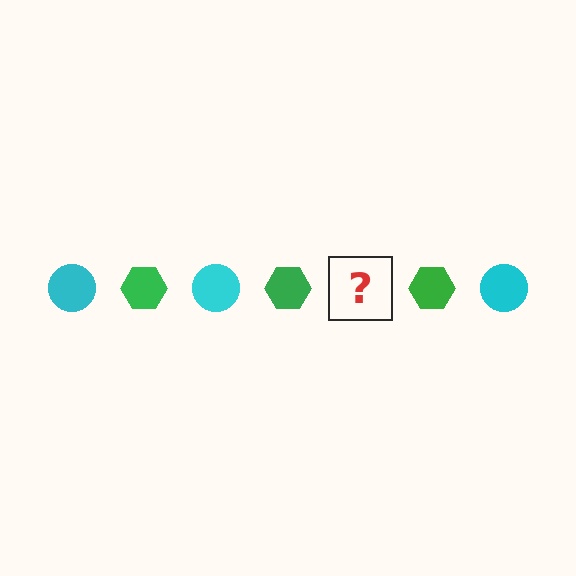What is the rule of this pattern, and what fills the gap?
The rule is that the pattern alternates between cyan circle and green hexagon. The gap should be filled with a cyan circle.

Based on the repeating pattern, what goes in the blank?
The blank should be a cyan circle.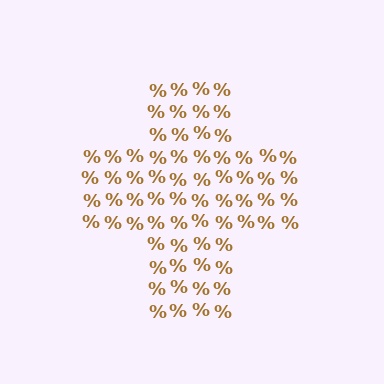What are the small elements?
The small elements are percent signs.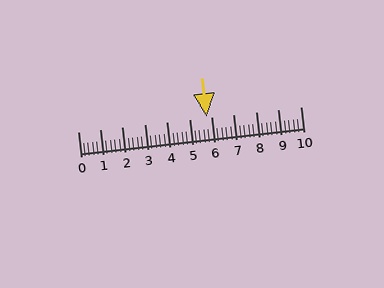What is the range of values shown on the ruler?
The ruler shows values from 0 to 10.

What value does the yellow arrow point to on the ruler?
The yellow arrow points to approximately 5.8.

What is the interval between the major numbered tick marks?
The major tick marks are spaced 1 units apart.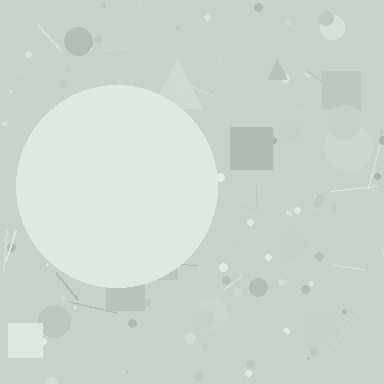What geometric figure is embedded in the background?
A circle is embedded in the background.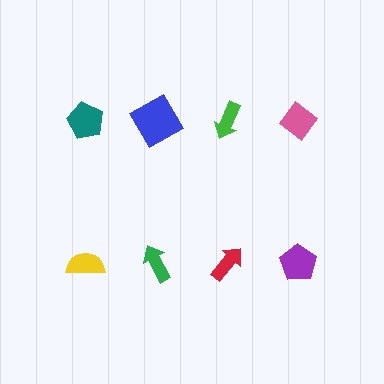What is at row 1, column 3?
A green arrow.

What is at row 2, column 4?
A purple pentagon.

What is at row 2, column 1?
A yellow semicircle.